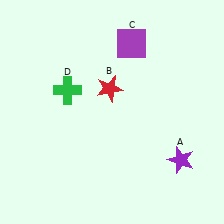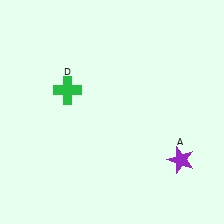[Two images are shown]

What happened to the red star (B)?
The red star (B) was removed in Image 2. It was in the top-left area of Image 1.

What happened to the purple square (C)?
The purple square (C) was removed in Image 2. It was in the top-right area of Image 1.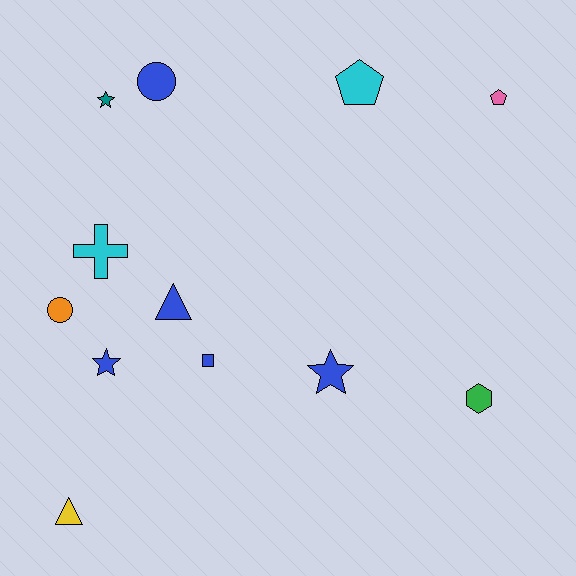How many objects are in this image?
There are 12 objects.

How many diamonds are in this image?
There are no diamonds.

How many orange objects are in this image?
There is 1 orange object.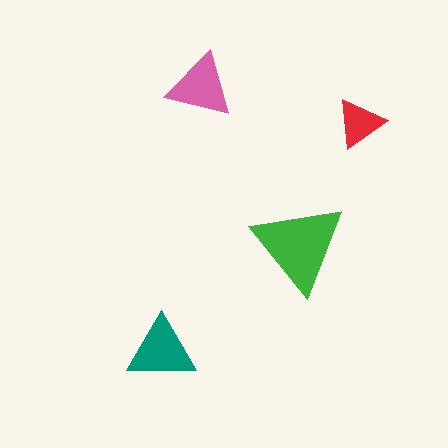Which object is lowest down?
The teal triangle is bottommost.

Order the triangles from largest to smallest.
the green one, the teal one, the pink one, the red one.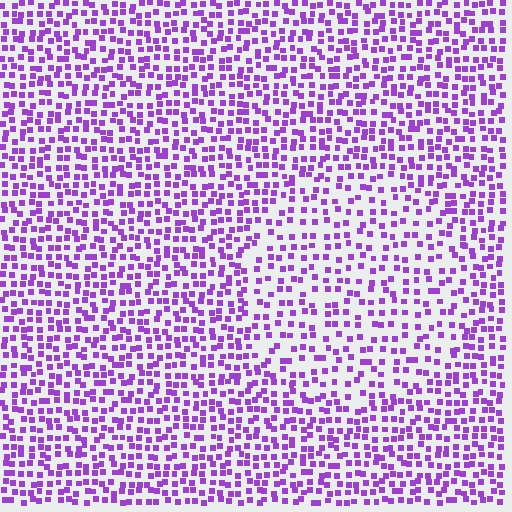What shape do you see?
I see a circle.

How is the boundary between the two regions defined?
The boundary is defined by a change in element density (approximately 1.6x ratio). All elements are the same color, size, and shape.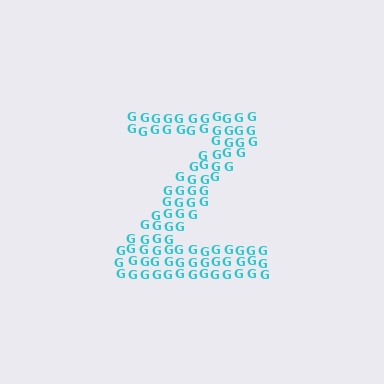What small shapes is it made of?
It is made of small letter G's.